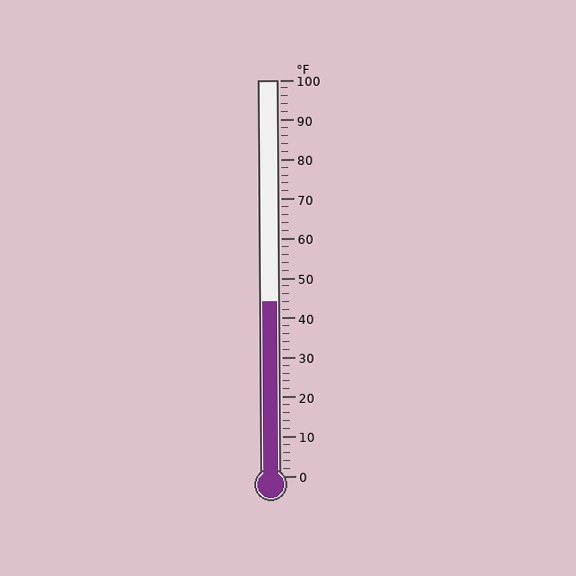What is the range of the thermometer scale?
The thermometer scale ranges from 0°F to 100°F.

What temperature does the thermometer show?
The thermometer shows approximately 44°F.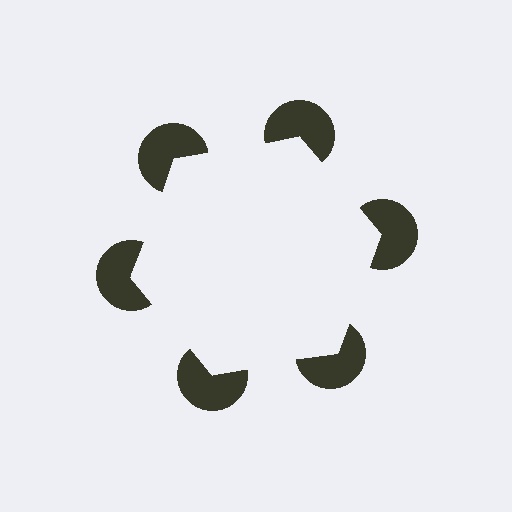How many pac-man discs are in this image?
There are 6 — one at each vertex of the illusory hexagon.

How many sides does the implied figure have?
6 sides.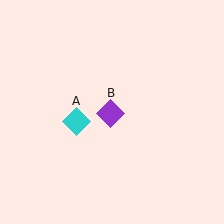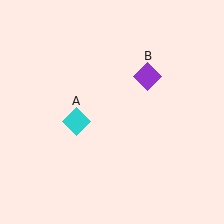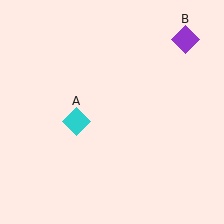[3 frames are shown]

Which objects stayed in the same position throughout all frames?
Cyan diamond (object A) remained stationary.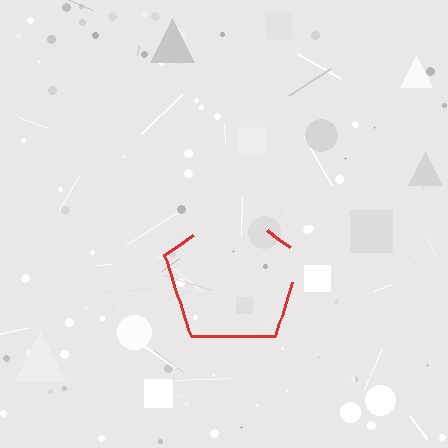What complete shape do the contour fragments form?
The contour fragments form a pentagon.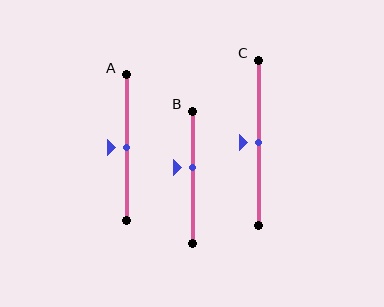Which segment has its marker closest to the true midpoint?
Segment A has its marker closest to the true midpoint.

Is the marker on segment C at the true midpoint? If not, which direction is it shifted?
Yes, the marker on segment C is at the true midpoint.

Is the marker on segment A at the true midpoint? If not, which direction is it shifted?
Yes, the marker on segment A is at the true midpoint.